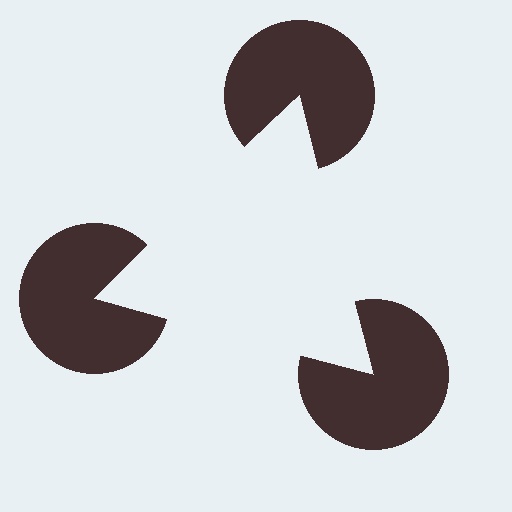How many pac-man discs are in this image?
There are 3 — one at each vertex of the illusory triangle.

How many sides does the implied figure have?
3 sides.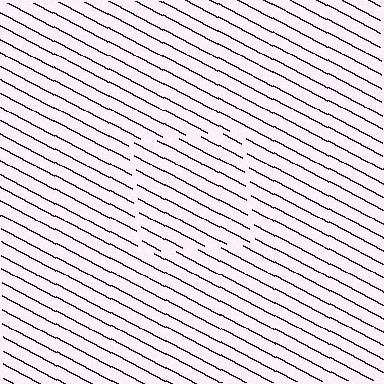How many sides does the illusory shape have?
4 sides — the line-ends trace a square.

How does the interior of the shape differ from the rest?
The interior of the shape contains the same grating, shifted by half a period — the contour is defined by the phase discontinuity where line-ends from the inner and outer gratings abut.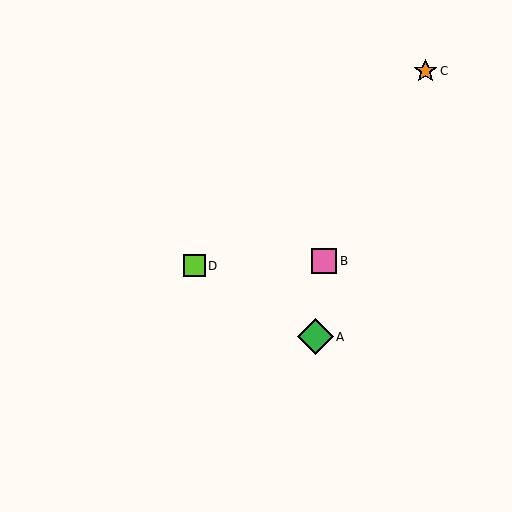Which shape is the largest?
The green diamond (labeled A) is the largest.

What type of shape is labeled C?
Shape C is an orange star.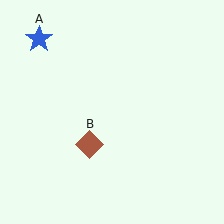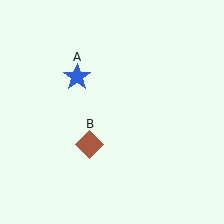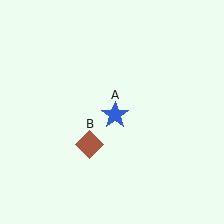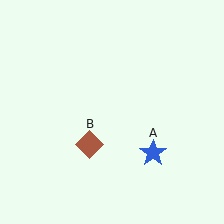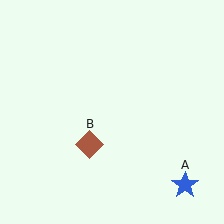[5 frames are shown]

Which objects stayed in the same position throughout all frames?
Brown diamond (object B) remained stationary.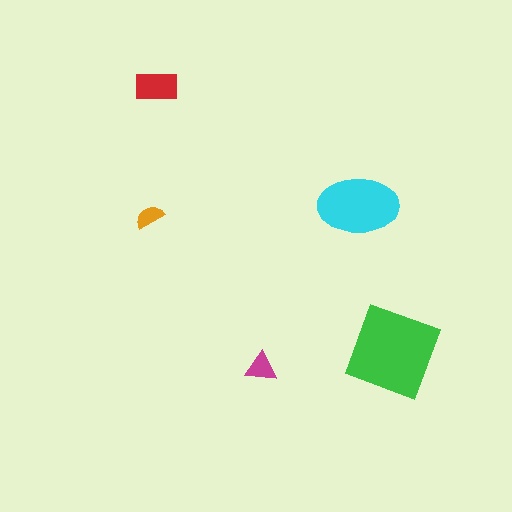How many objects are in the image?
There are 5 objects in the image.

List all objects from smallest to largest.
The orange semicircle, the magenta triangle, the red rectangle, the cyan ellipse, the green diamond.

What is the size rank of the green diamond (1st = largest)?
1st.